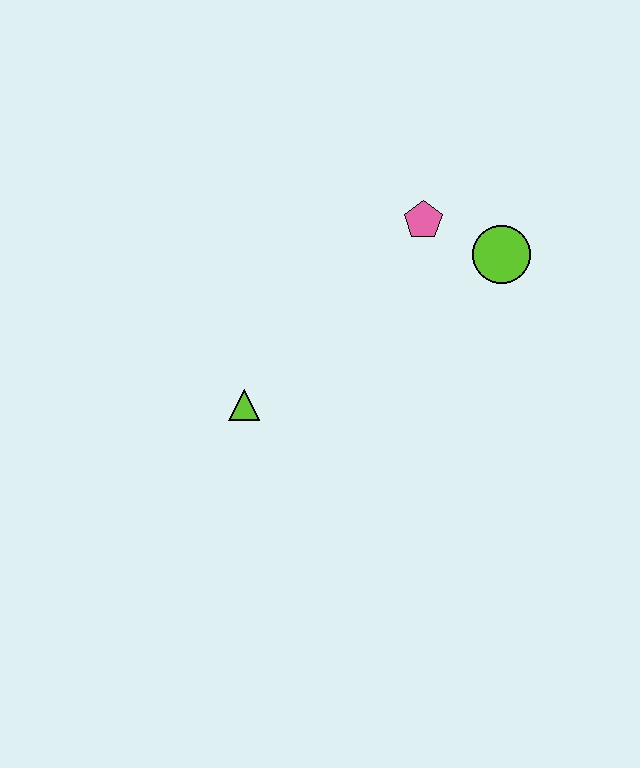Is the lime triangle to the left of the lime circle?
Yes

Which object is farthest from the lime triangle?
The lime circle is farthest from the lime triangle.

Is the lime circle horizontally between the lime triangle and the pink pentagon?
No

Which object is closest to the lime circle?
The pink pentagon is closest to the lime circle.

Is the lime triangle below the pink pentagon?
Yes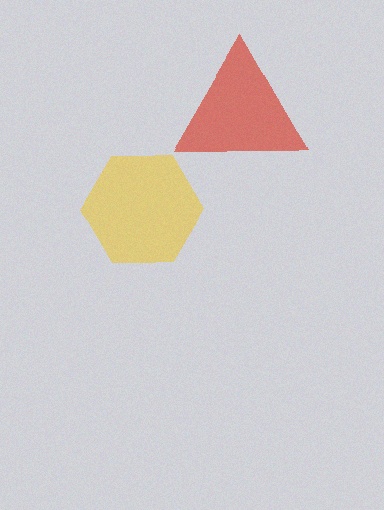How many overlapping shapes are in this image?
There are 2 overlapping shapes in the image.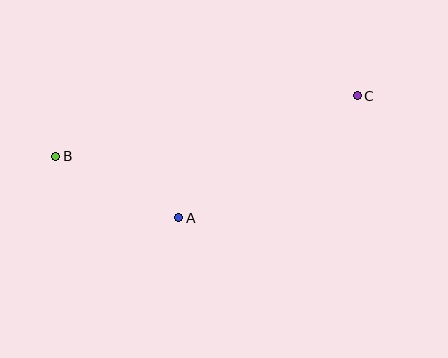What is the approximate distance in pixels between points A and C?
The distance between A and C is approximately 216 pixels.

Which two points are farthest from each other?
Points B and C are farthest from each other.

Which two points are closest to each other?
Points A and B are closest to each other.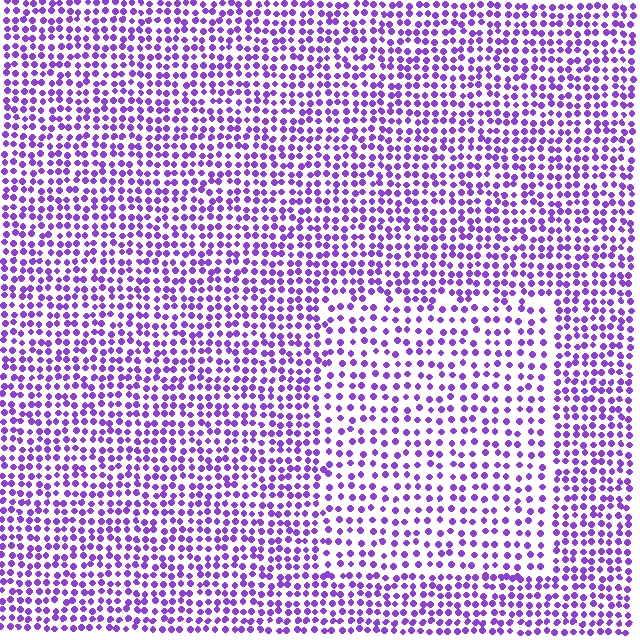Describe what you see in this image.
The image contains small purple elements arranged at two different densities. A rectangle-shaped region is visible where the elements are less densely packed than the surrounding area.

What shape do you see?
I see a rectangle.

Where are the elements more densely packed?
The elements are more densely packed outside the rectangle boundary.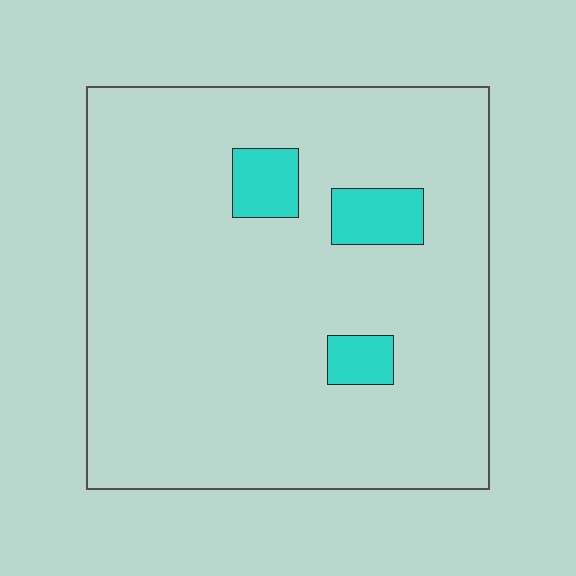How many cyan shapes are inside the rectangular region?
3.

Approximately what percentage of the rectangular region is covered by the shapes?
Approximately 10%.